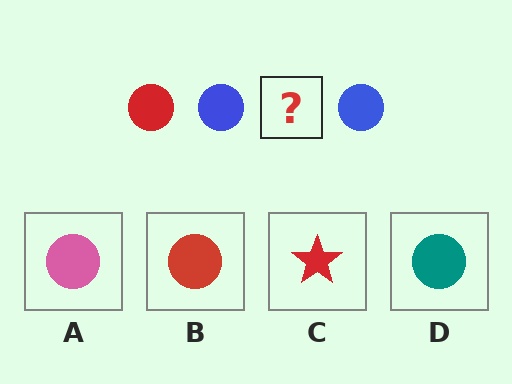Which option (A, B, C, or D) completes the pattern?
B.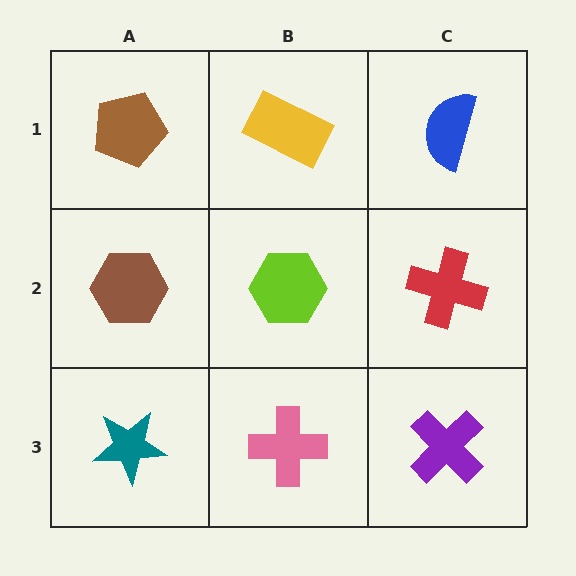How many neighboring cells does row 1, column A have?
2.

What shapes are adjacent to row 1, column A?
A brown hexagon (row 2, column A), a yellow rectangle (row 1, column B).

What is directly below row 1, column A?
A brown hexagon.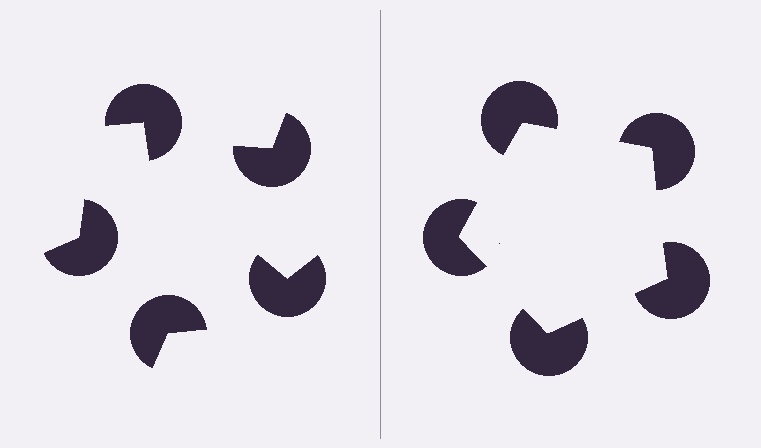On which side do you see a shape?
An illusory pentagon appears on the right side. On the left side the wedge cuts are rotated, so no coherent shape forms.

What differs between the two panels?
The pac-man discs are positioned identically on both sides; only the wedge orientations differ. On the right they align to a pentagon; on the left they are misaligned.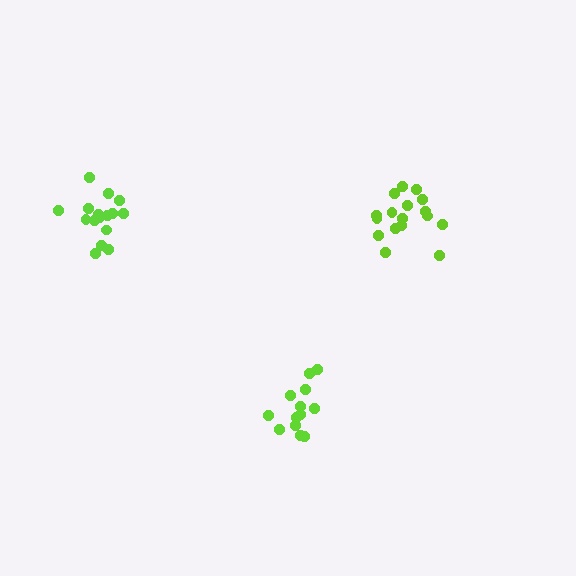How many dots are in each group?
Group 1: 16 dots, Group 2: 17 dots, Group 3: 13 dots (46 total).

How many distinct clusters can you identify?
There are 3 distinct clusters.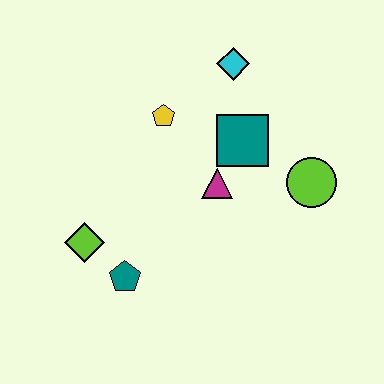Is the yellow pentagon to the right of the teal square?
No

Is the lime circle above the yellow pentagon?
No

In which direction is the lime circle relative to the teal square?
The lime circle is to the right of the teal square.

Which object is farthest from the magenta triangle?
The lime diamond is farthest from the magenta triangle.